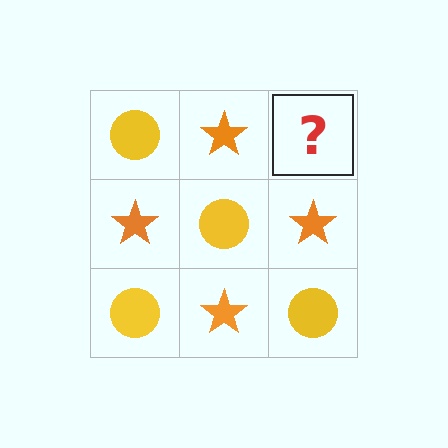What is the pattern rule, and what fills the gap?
The rule is that it alternates yellow circle and orange star in a checkerboard pattern. The gap should be filled with a yellow circle.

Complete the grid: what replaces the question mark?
The question mark should be replaced with a yellow circle.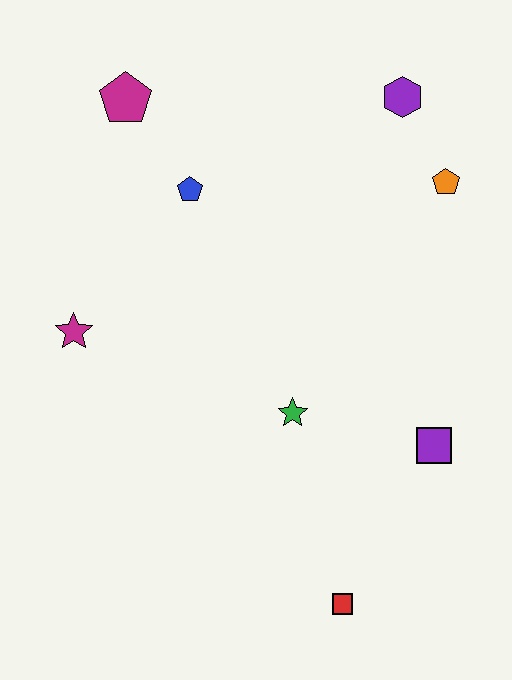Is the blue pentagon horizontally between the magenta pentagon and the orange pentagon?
Yes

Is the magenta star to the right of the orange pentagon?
No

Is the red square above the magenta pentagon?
No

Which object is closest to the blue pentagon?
The magenta pentagon is closest to the blue pentagon.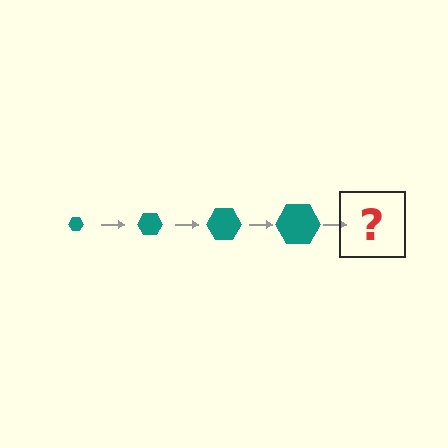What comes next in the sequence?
The next element should be a teal hexagon, larger than the previous one.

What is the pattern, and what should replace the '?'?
The pattern is that the hexagon gets progressively larger each step. The '?' should be a teal hexagon, larger than the previous one.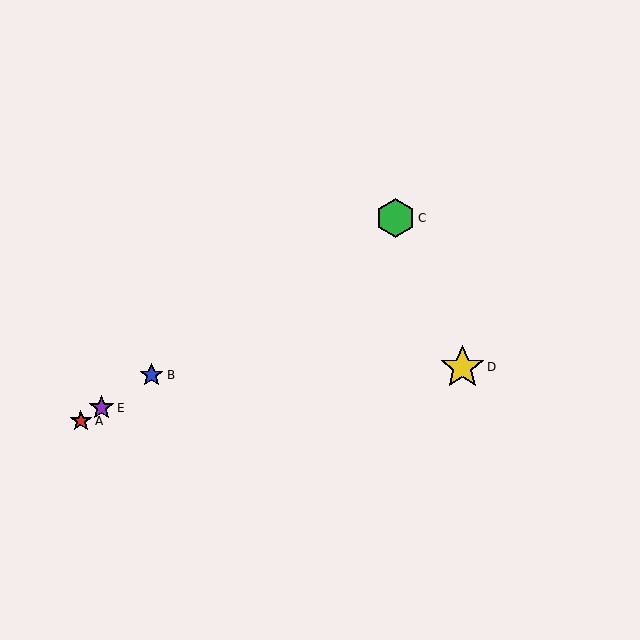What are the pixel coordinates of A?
Object A is at (81, 421).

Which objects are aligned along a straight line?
Objects A, B, C, E are aligned along a straight line.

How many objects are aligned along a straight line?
4 objects (A, B, C, E) are aligned along a straight line.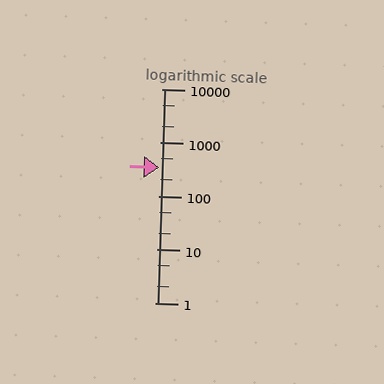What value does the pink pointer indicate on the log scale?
The pointer indicates approximately 340.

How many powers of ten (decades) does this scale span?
The scale spans 4 decades, from 1 to 10000.